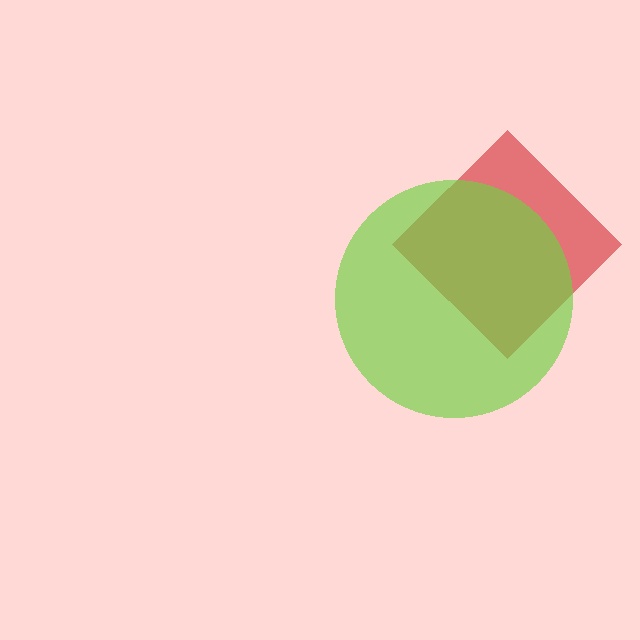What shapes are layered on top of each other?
The layered shapes are: a red diamond, a lime circle.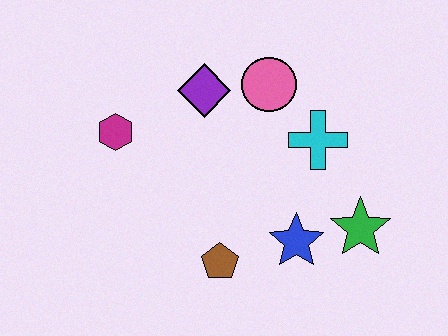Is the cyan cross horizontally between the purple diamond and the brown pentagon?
No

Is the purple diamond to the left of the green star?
Yes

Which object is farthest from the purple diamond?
The green star is farthest from the purple diamond.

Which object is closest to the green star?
The blue star is closest to the green star.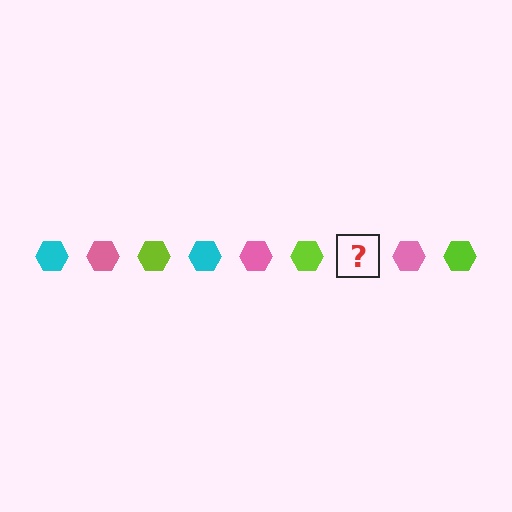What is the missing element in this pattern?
The missing element is a cyan hexagon.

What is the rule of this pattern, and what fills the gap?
The rule is that the pattern cycles through cyan, pink, lime hexagons. The gap should be filled with a cyan hexagon.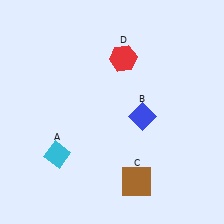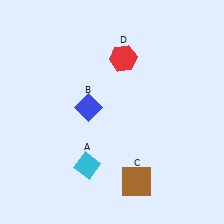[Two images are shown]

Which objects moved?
The objects that moved are: the cyan diamond (A), the blue diamond (B).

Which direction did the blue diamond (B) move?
The blue diamond (B) moved left.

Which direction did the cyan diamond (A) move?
The cyan diamond (A) moved right.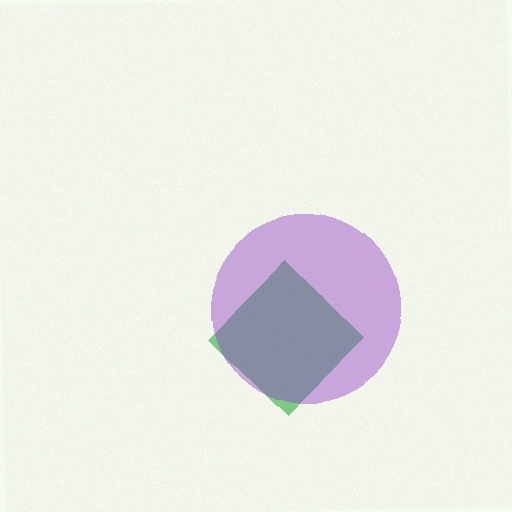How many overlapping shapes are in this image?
There are 2 overlapping shapes in the image.